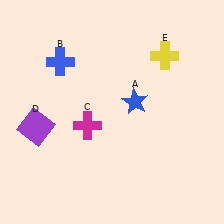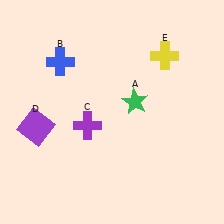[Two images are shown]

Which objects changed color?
A changed from blue to green. C changed from magenta to purple.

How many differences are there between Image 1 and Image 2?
There are 2 differences between the two images.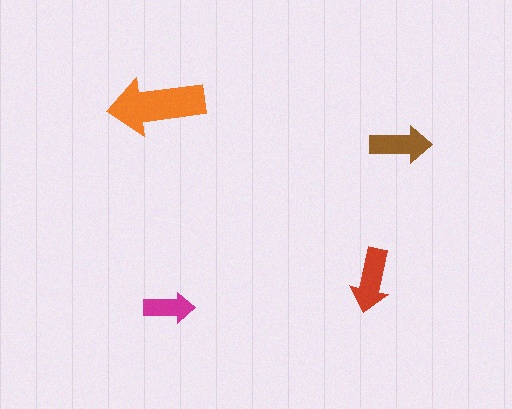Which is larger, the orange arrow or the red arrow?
The orange one.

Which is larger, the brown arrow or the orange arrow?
The orange one.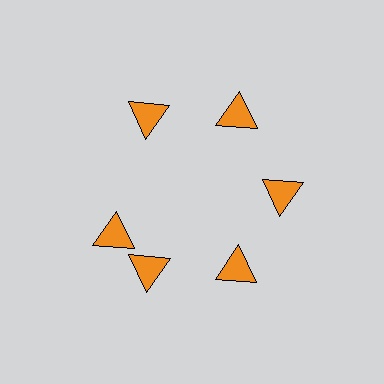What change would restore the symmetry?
The symmetry would be restored by rotating it back into even spacing with its neighbors so that all 6 triangles sit at equal angles and equal distance from the center.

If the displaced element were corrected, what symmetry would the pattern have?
It would have 6-fold rotational symmetry — the pattern would map onto itself every 60 degrees.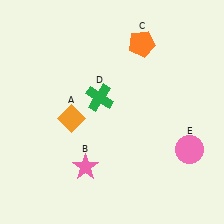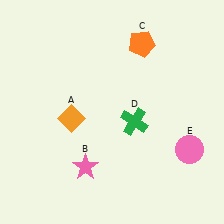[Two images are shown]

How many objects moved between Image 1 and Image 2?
1 object moved between the two images.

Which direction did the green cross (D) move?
The green cross (D) moved right.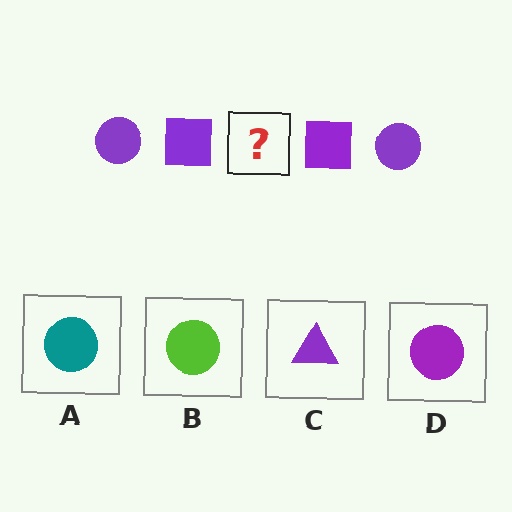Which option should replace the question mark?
Option D.